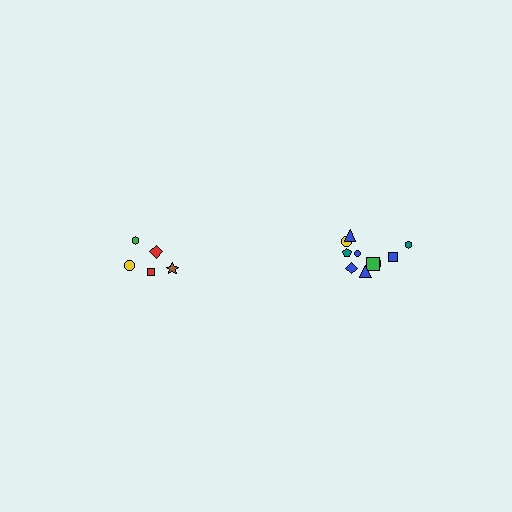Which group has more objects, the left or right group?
The right group.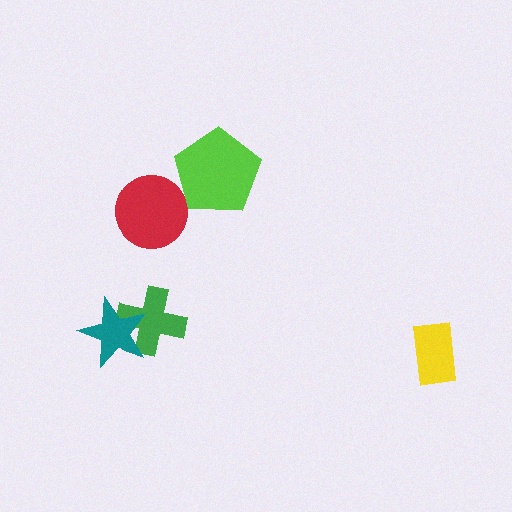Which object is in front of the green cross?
The teal star is in front of the green cross.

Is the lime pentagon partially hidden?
No, no other shape covers it.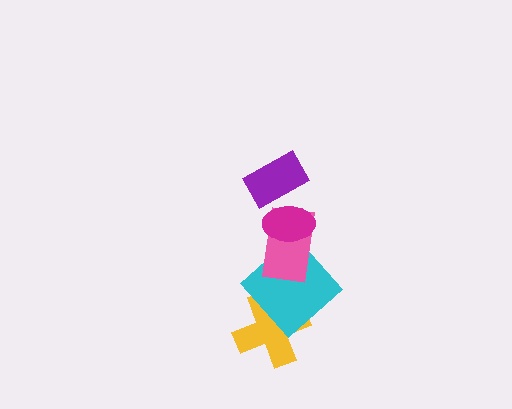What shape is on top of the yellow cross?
The cyan diamond is on top of the yellow cross.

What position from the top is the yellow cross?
The yellow cross is 5th from the top.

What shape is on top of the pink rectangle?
The magenta ellipse is on top of the pink rectangle.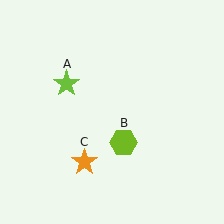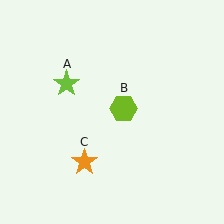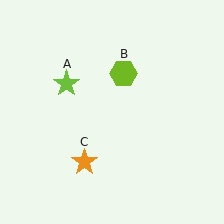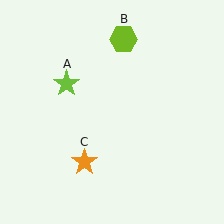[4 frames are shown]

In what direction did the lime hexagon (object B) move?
The lime hexagon (object B) moved up.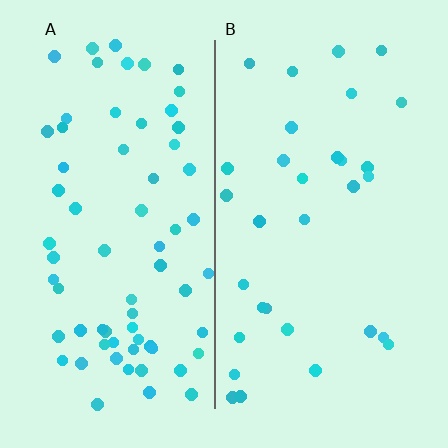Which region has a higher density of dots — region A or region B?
A (the left).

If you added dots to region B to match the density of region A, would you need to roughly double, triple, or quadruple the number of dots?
Approximately double.